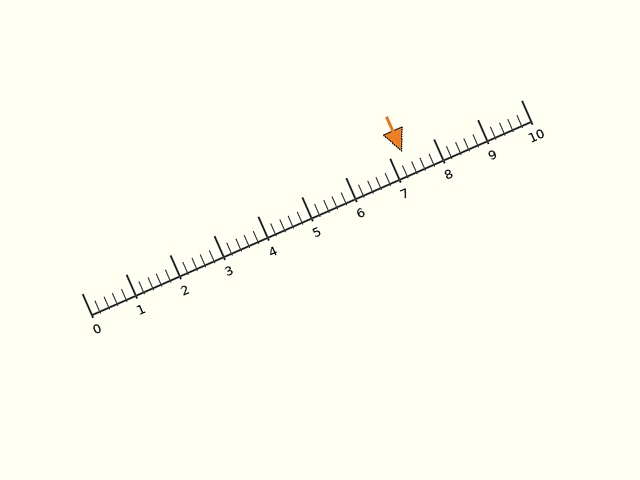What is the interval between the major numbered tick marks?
The major tick marks are spaced 1 units apart.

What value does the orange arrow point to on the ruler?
The orange arrow points to approximately 7.3.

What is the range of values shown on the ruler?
The ruler shows values from 0 to 10.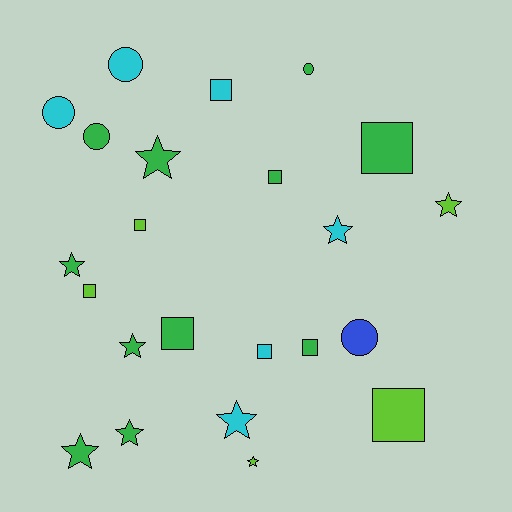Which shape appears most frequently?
Star, with 9 objects.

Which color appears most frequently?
Green, with 11 objects.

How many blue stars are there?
There are no blue stars.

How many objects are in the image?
There are 23 objects.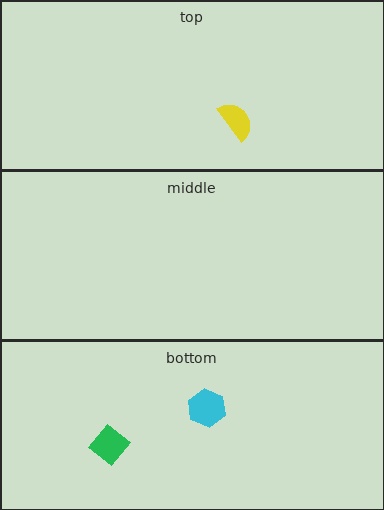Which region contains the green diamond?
The bottom region.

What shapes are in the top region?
The yellow semicircle.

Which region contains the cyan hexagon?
The bottom region.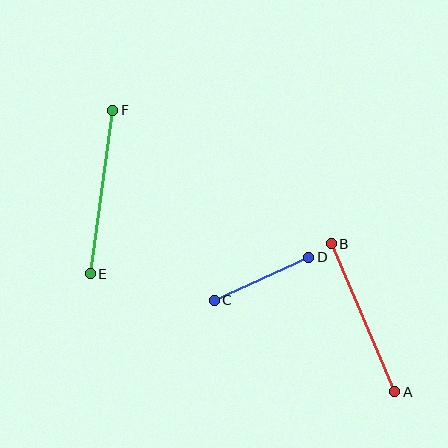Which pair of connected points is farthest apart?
Points E and F are farthest apart.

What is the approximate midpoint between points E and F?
The midpoint is at approximately (102, 192) pixels.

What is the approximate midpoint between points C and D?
The midpoint is at approximately (262, 279) pixels.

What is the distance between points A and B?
The distance is approximately 161 pixels.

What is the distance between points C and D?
The distance is approximately 104 pixels.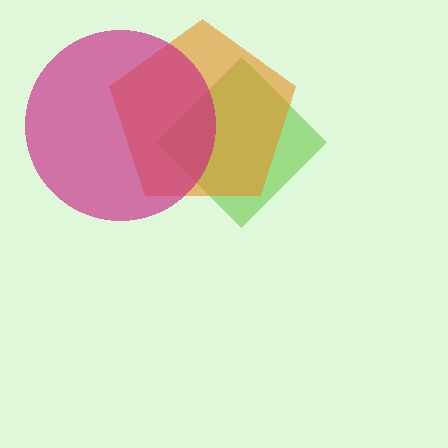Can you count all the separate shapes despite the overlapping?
Yes, there are 3 separate shapes.